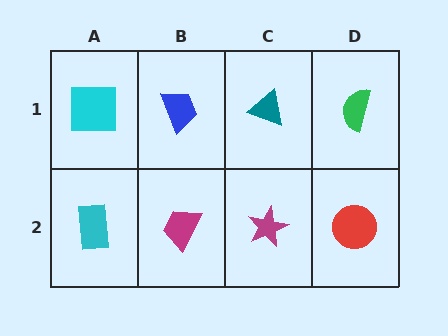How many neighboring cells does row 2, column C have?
3.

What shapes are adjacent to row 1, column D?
A red circle (row 2, column D), a teal triangle (row 1, column C).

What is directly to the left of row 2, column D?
A magenta star.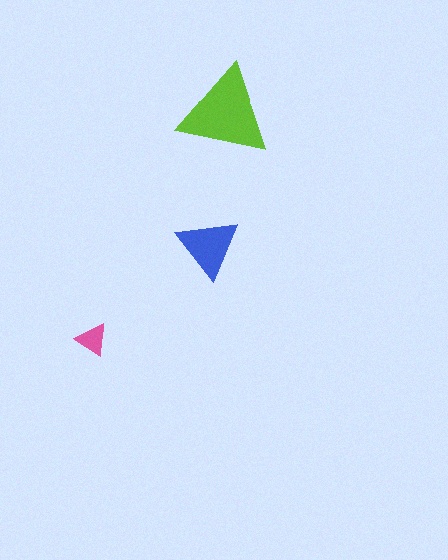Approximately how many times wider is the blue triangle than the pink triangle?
About 2 times wider.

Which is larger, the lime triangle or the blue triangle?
The lime one.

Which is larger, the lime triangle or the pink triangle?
The lime one.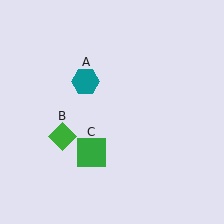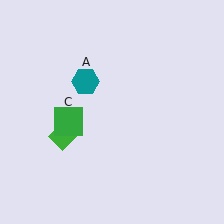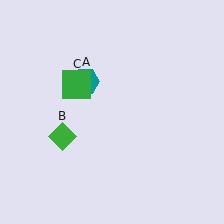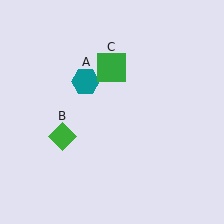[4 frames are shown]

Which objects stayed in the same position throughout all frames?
Teal hexagon (object A) and green diamond (object B) remained stationary.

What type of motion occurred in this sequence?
The green square (object C) rotated clockwise around the center of the scene.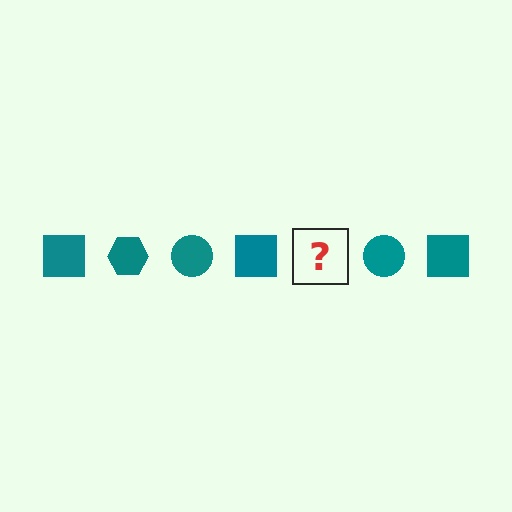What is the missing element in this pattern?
The missing element is a teal hexagon.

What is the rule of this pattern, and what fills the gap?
The rule is that the pattern cycles through square, hexagon, circle shapes in teal. The gap should be filled with a teal hexagon.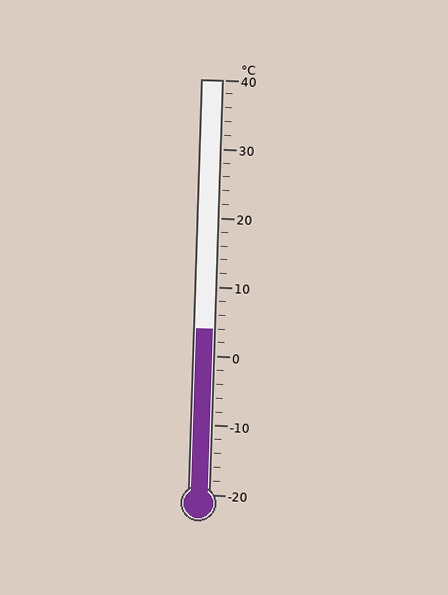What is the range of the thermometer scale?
The thermometer scale ranges from -20°C to 40°C.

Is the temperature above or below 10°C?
The temperature is below 10°C.